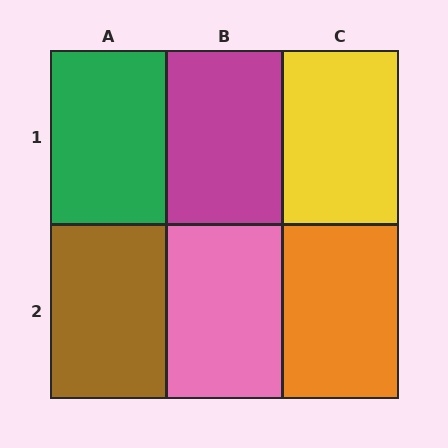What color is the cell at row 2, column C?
Orange.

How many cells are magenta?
1 cell is magenta.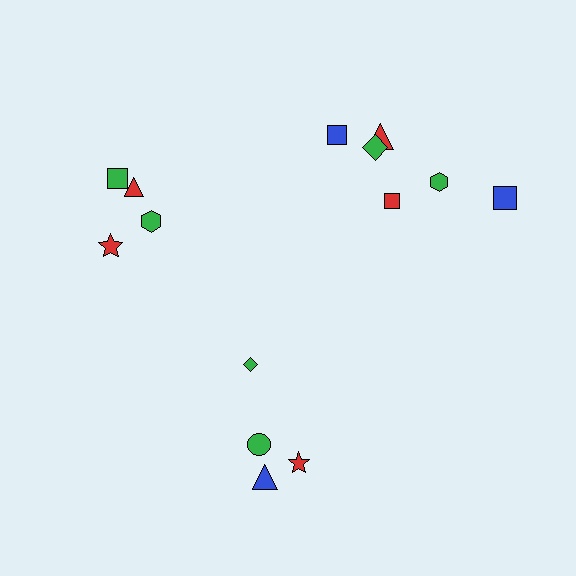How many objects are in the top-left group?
There are 4 objects.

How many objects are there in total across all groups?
There are 14 objects.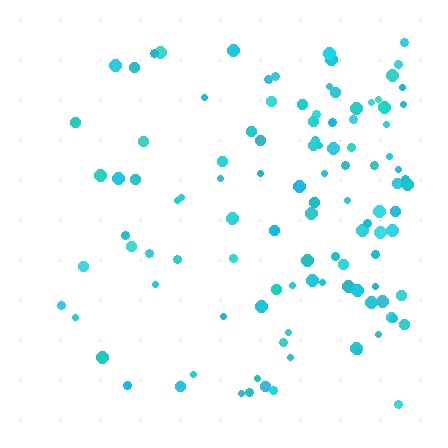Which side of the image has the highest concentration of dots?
The right.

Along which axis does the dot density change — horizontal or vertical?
Horizontal.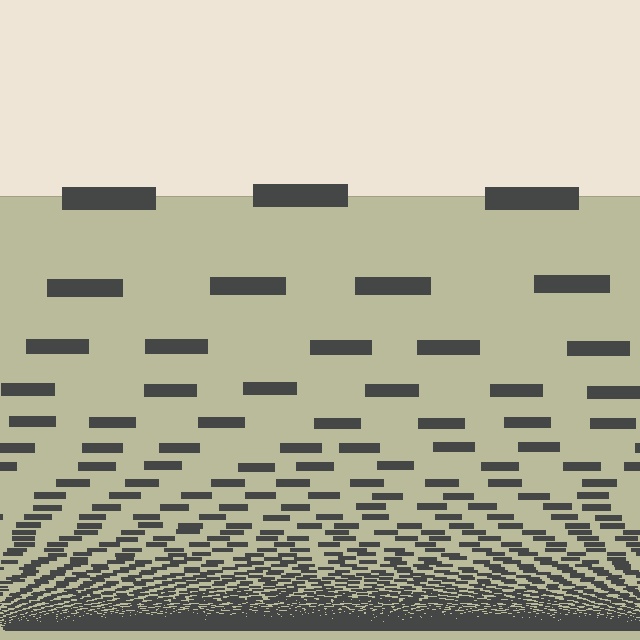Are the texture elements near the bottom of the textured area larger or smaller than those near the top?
Smaller. The gradient is inverted — elements near the bottom are smaller and denser.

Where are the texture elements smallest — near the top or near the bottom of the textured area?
Near the bottom.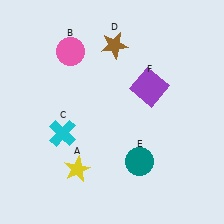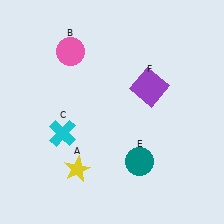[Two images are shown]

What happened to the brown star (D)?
The brown star (D) was removed in Image 2. It was in the top-right area of Image 1.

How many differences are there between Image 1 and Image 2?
There is 1 difference between the two images.